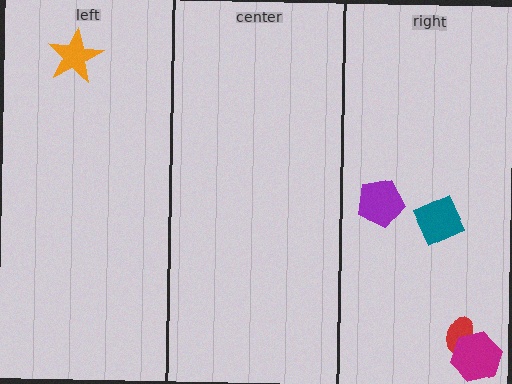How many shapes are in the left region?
1.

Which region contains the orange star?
The left region.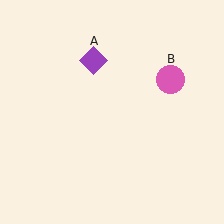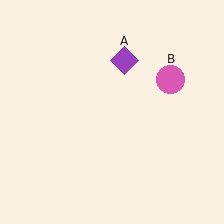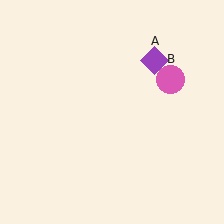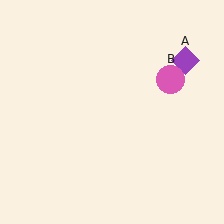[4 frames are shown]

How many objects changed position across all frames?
1 object changed position: purple diamond (object A).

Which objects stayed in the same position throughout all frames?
Pink circle (object B) remained stationary.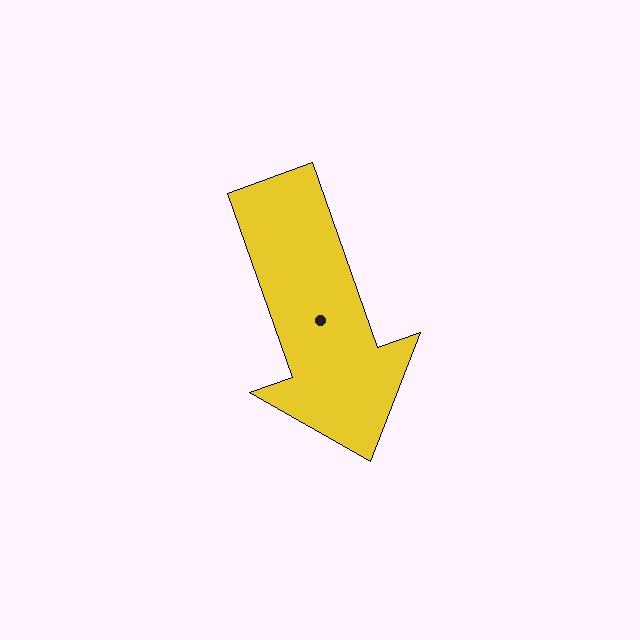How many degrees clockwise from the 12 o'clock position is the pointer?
Approximately 160 degrees.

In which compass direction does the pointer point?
South.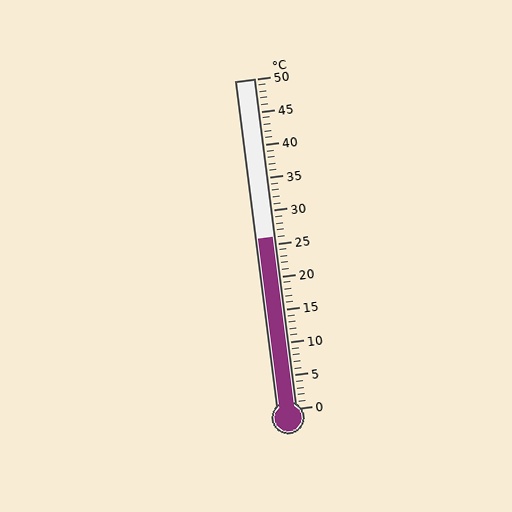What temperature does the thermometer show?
The thermometer shows approximately 26°C.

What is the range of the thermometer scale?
The thermometer scale ranges from 0°C to 50°C.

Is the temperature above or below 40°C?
The temperature is below 40°C.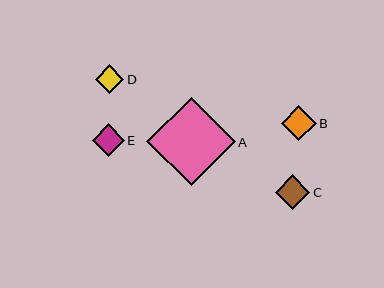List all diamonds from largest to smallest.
From largest to smallest: A, B, C, E, D.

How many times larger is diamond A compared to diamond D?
Diamond A is approximately 3.1 times the size of diamond D.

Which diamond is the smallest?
Diamond D is the smallest with a size of approximately 28 pixels.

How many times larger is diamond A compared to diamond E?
Diamond A is approximately 2.7 times the size of diamond E.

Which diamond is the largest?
Diamond A is the largest with a size of approximately 88 pixels.